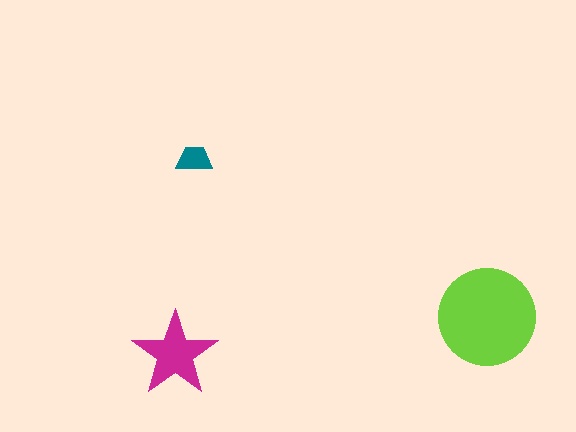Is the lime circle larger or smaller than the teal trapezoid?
Larger.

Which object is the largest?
The lime circle.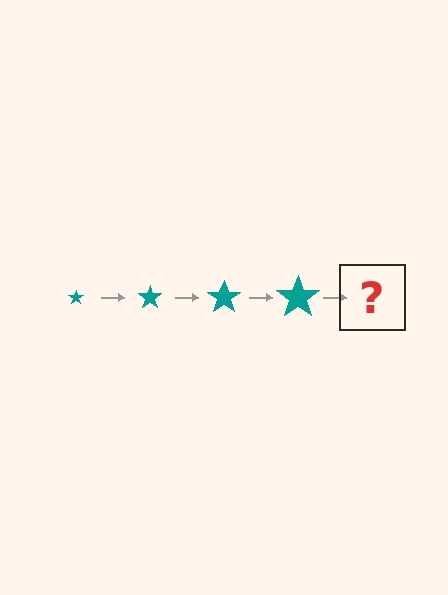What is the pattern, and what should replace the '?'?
The pattern is that the star gets progressively larger each step. The '?' should be a teal star, larger than the previous one.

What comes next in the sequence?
The next element should be a teal star, larger than the previous one.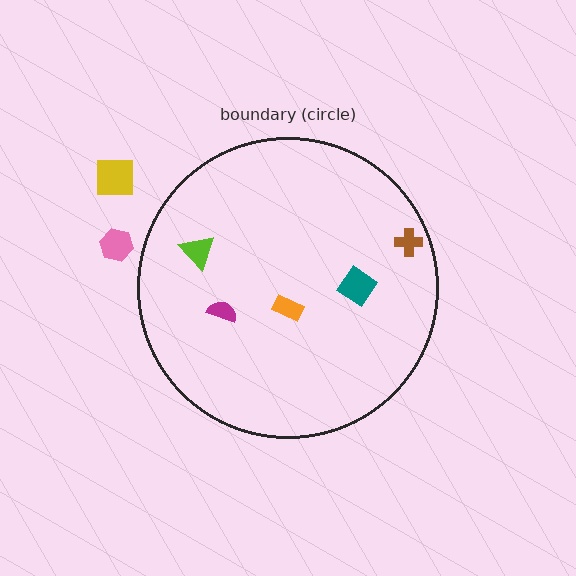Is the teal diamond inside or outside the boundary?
Inside.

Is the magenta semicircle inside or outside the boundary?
Inside.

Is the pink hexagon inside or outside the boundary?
Outside.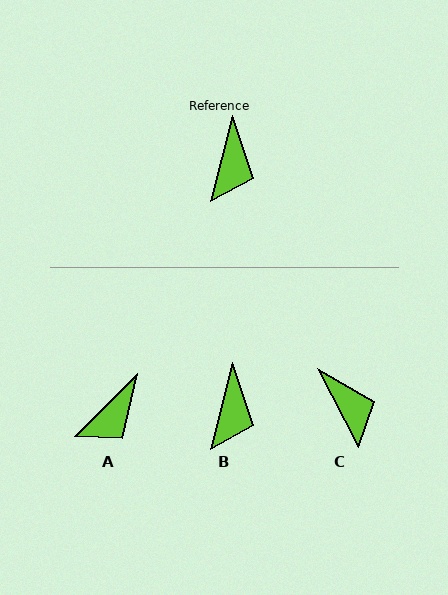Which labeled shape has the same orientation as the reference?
B.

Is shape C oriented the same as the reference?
No, it is off by about 41 degrees.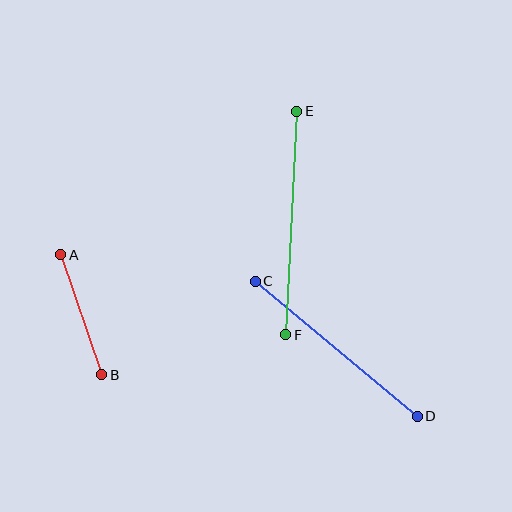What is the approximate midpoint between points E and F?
The midpoint is at approximately (291, 223) pixels.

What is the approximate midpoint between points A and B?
The midpoint is at approximately (81, 315) pixels.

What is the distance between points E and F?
The distance is approximately 224 pixels.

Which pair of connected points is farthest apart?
Points E and F are farthest apart.